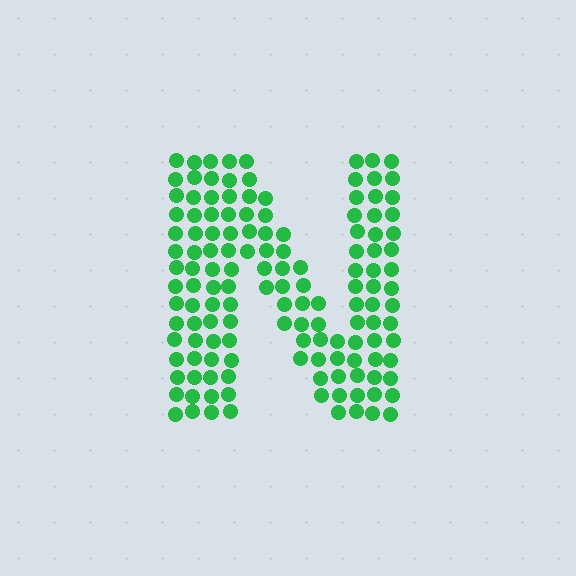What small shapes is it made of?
It is made of small circles.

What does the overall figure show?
The overall figure shows the letter N.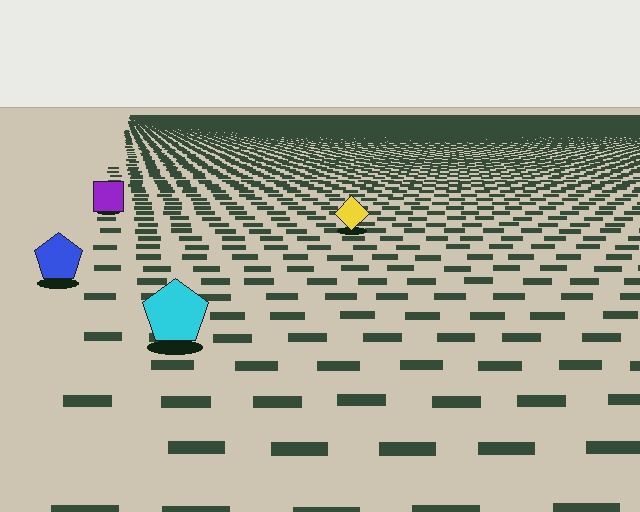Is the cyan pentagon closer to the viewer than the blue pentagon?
Yes. The cyan pentagon is closer — you can tell from the texture gradient: the ground texture is coarser near it.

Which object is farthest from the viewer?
The purple square is farthest from the viewer. It appears smaller and the ground texture around it is denser.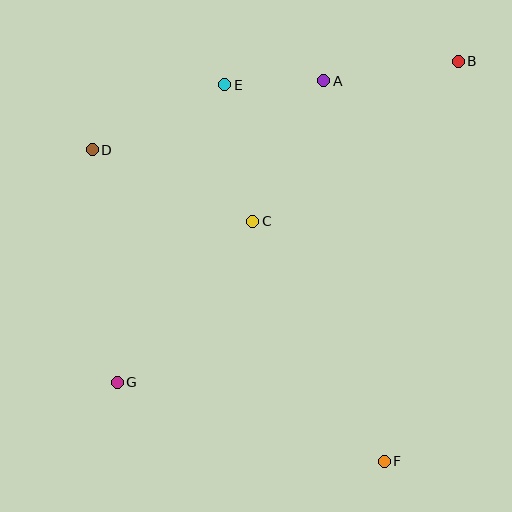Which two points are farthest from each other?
Points B and G are farthest from each other.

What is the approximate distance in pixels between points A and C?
The distance between A and C is approximately 157 pixels.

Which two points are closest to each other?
Points A and E are closest to each other.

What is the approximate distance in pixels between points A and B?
The distance between A and B is approximately 136 pixels.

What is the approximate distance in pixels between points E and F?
The distance between E and F is approximately 409 pixels.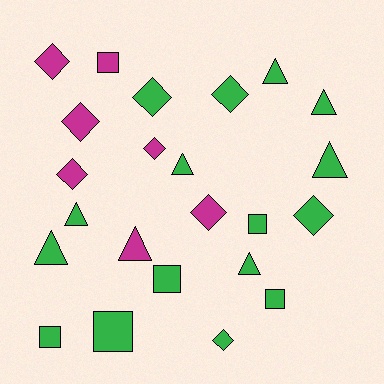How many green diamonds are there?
There are 4 green diamonds.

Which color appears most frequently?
Green, with 16 objects.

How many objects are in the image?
There are 23 objects.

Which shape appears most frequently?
Diamond, with 9 objects.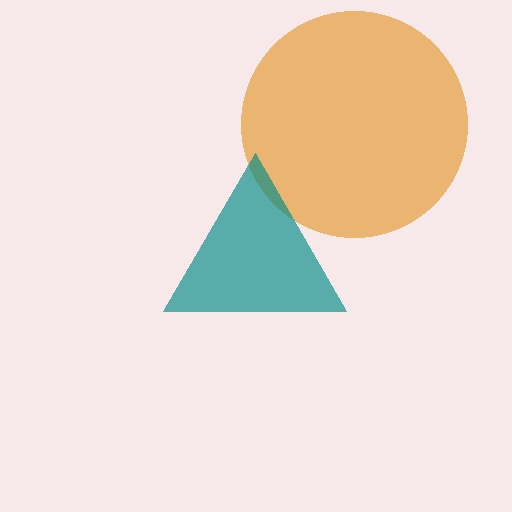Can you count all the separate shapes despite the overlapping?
Yes, there are 2 separate shapes.